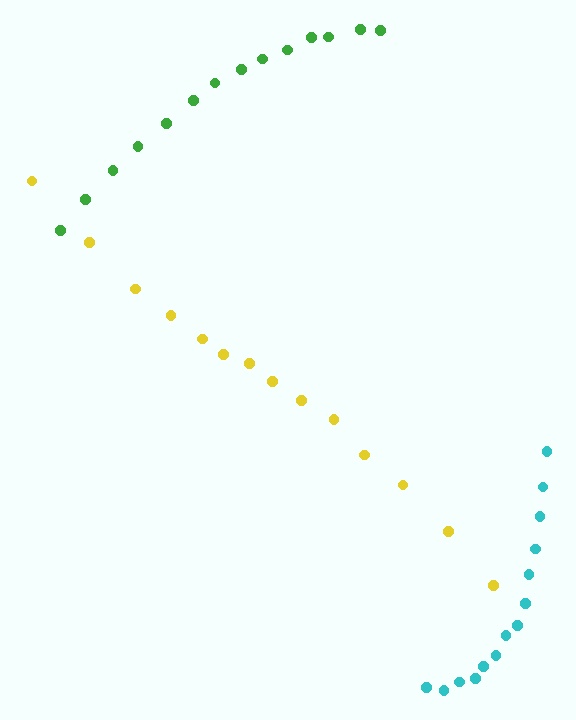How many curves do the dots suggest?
There are 3 distinct paths.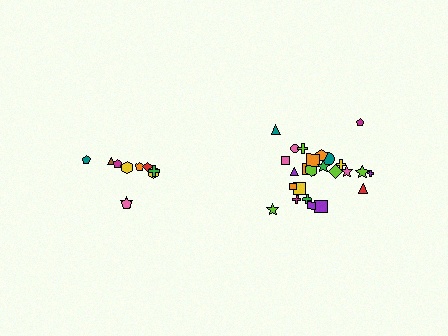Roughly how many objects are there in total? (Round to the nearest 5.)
Roughly 35 objects in total.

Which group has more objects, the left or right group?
The right group.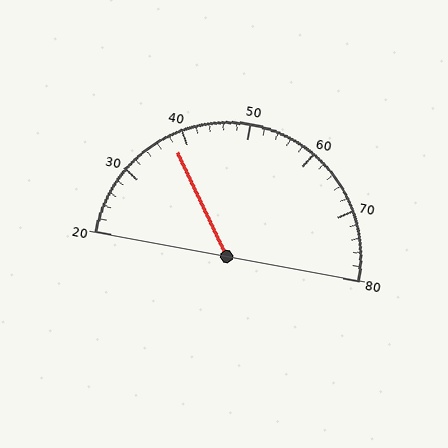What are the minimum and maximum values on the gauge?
The gauge ranges from 20 to 80.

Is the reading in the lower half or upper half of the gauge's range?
The reading is in the lower half of the range (20 to 80).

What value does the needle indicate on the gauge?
The needle indicates approximately 38.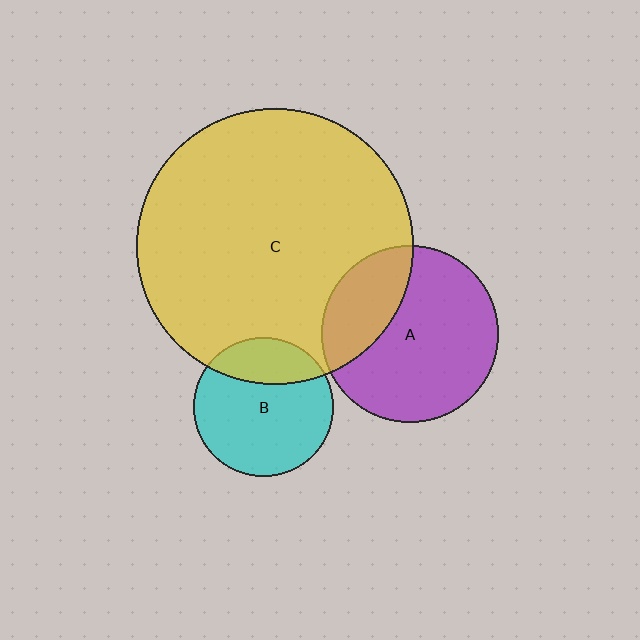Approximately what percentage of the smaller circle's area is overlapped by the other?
Approximately 30%.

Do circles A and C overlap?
Yes.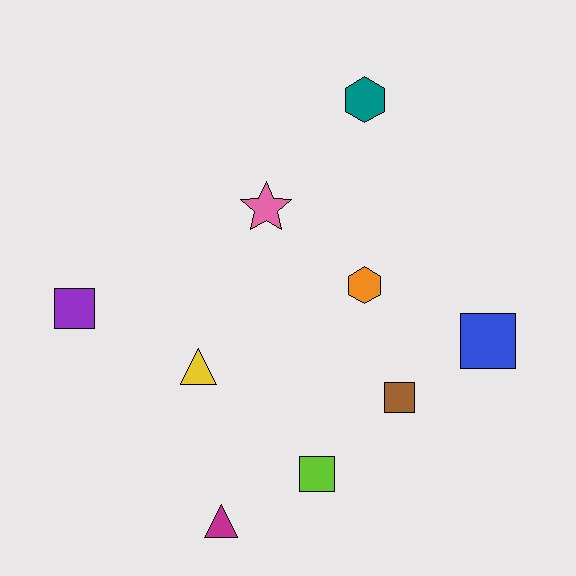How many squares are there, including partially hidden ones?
There are 4 squares.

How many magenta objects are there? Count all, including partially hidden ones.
There is 1 magenta object.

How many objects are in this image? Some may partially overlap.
There are 9 objects.